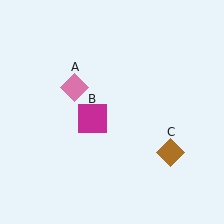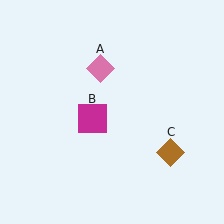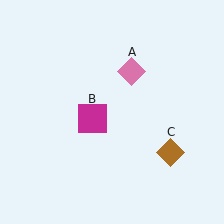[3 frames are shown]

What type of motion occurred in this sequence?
The pink diamond (object A) rotated clockwise around the center of the scene.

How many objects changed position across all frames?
1 object changed position: pink diamond (object A).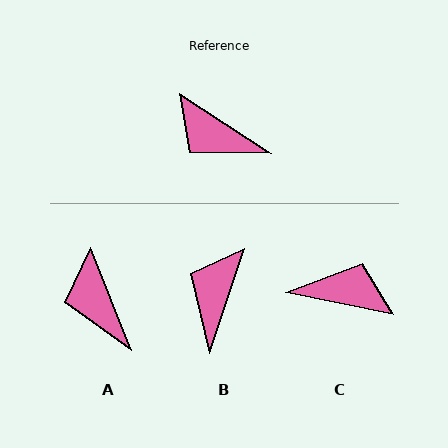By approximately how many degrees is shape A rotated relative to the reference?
Approximately 35 degrees clockwise.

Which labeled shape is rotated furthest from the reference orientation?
C, about 159 degrees away.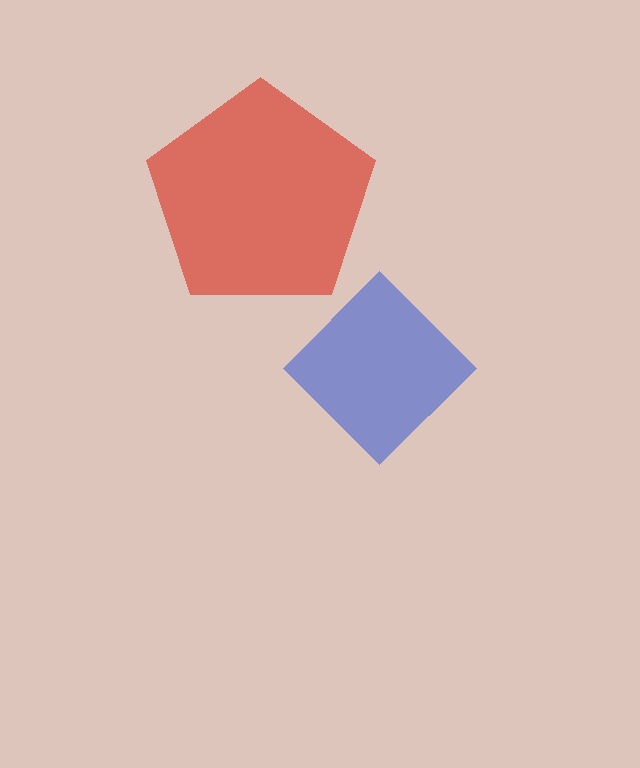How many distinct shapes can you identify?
There are 2 distinct shapes: a red pentagon, a blue diamond.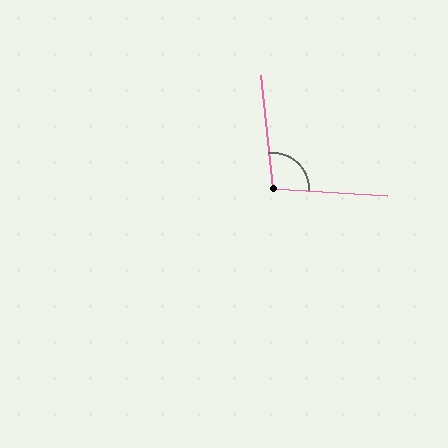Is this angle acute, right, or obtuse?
It is obtuse.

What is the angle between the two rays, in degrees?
Approximately 99 degrees.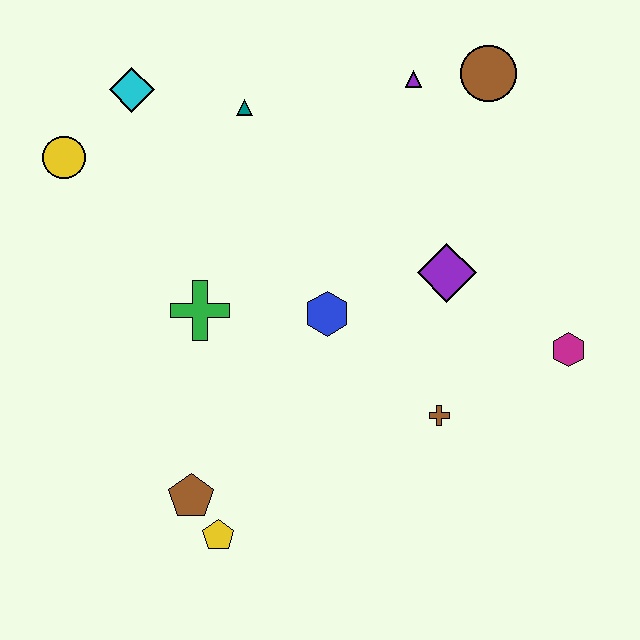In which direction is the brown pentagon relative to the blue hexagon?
The brown pentagon is below the blue hexagon.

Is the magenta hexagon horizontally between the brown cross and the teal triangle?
No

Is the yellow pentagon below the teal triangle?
Yes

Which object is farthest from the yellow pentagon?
The brown circle is farthest from the yellow pentagon.